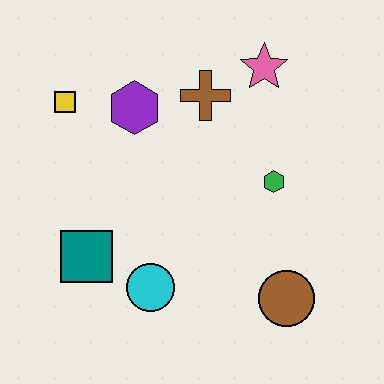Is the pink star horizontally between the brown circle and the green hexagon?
No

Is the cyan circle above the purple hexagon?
No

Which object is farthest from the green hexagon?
The yellow square is farthest from the green hexagon.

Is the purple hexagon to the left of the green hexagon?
Yes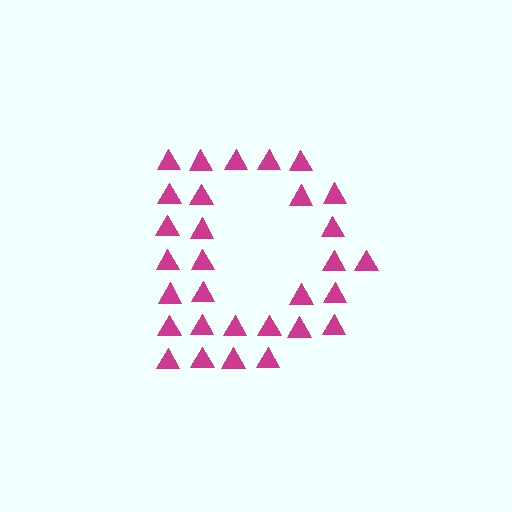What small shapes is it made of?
It is made of small triangles.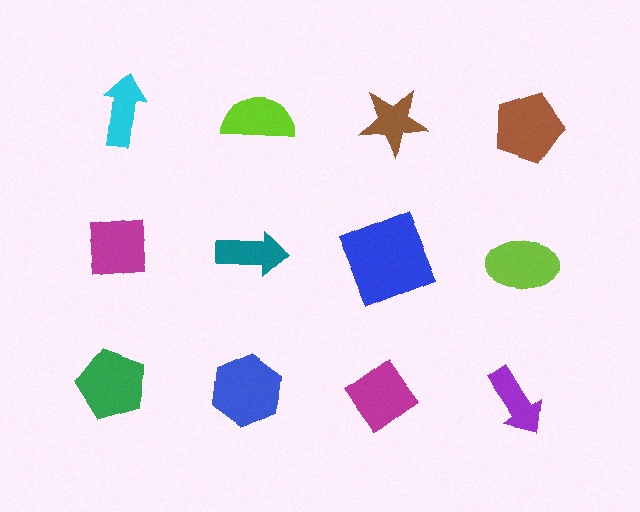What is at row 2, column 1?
A magenta square.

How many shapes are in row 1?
4 shapes.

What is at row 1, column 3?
A brown star.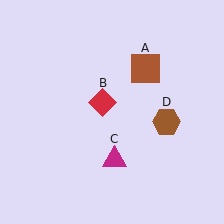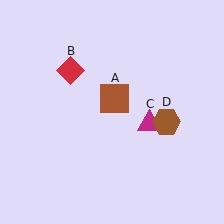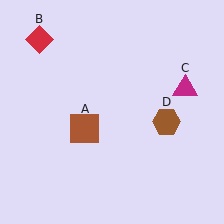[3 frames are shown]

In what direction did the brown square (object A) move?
The brown square (object A) moved down and to the left.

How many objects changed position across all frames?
3 objects changed position: brown square (object A), red diamond (object B), magenta triangle (object C).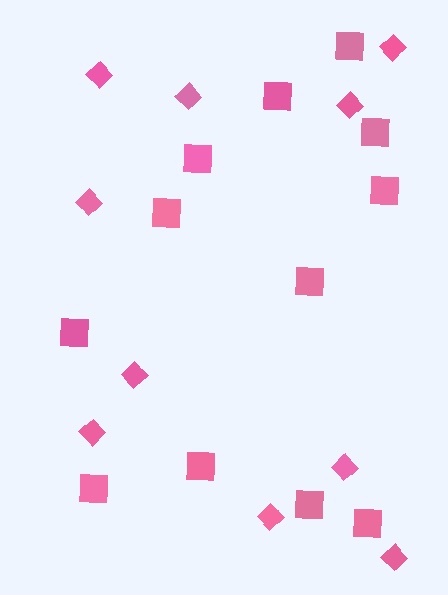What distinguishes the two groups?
There are 2 groups: one group of diamonds (10) and one group of squares (12).